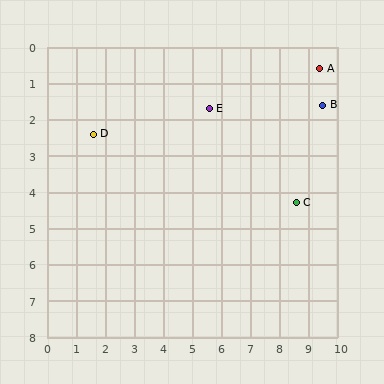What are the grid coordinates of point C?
Point C is at approximately (8.6, 4.3).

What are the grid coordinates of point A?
Point A is at approximately (9.4, 0.6).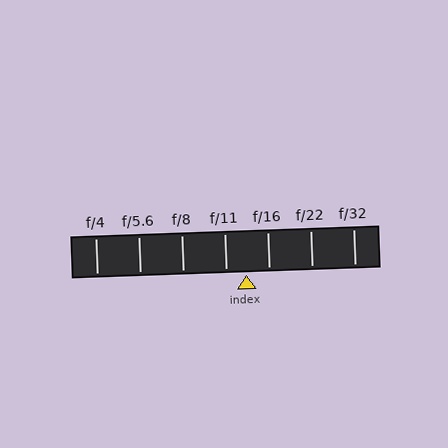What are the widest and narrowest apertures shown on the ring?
The widest aperture shown is f/4 and the narrowest is f/32.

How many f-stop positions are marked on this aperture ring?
There are 7 f-stop positions marked.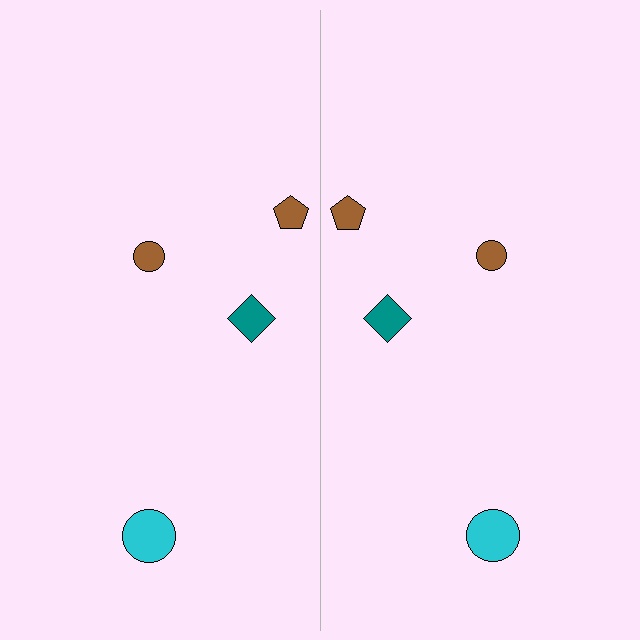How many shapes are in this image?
There are 8 shapes in this image.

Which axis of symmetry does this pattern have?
The pattern has a vertical axis of symmetry running through the center of the image.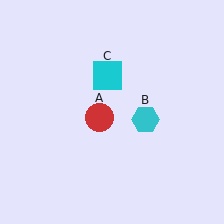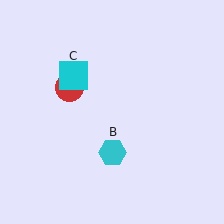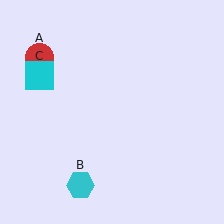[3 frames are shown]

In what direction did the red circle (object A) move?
The red circle (object A) moved up and to the left.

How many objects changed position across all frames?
3 objects changed position: red circle (object A), cyan hexagon (object B), cyan square (object C).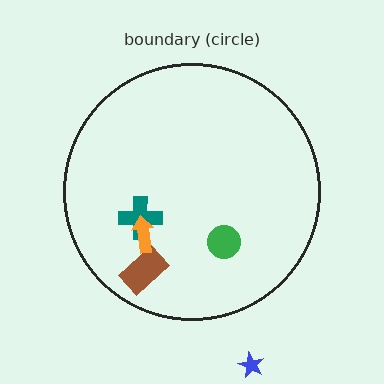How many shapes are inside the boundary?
4 inside, 1 outside.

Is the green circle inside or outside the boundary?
Inside.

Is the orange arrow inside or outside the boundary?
Inside.